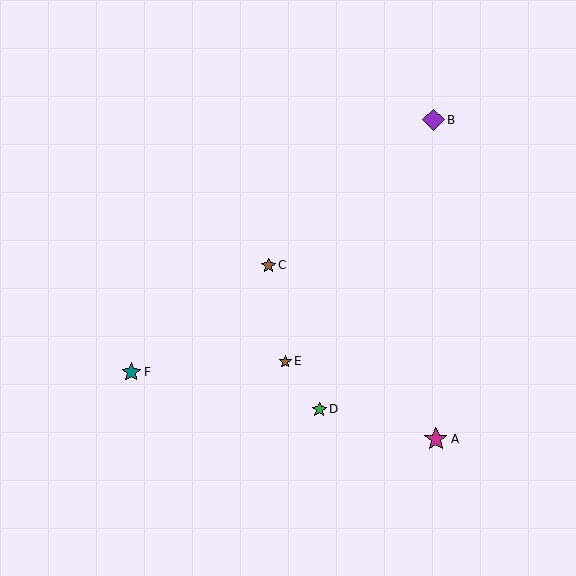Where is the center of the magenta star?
The center of the magenta star is at (436, 439).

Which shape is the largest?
The magenta star (labeled A) is the largest.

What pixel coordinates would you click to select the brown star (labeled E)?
Click at (285, 361) to select the brown star E.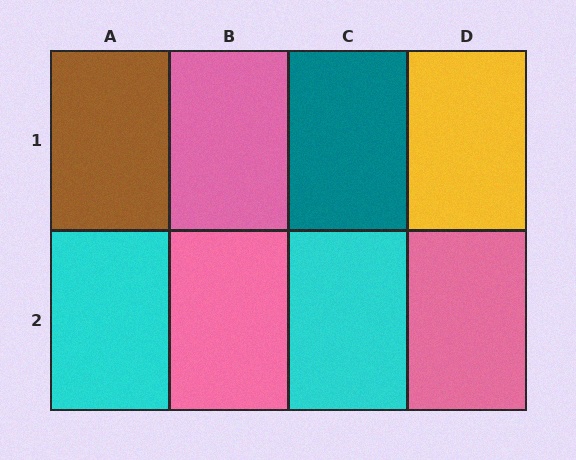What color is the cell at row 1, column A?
Brown.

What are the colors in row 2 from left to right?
Cyan, pink, cyan, pink.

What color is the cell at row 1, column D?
Yellow.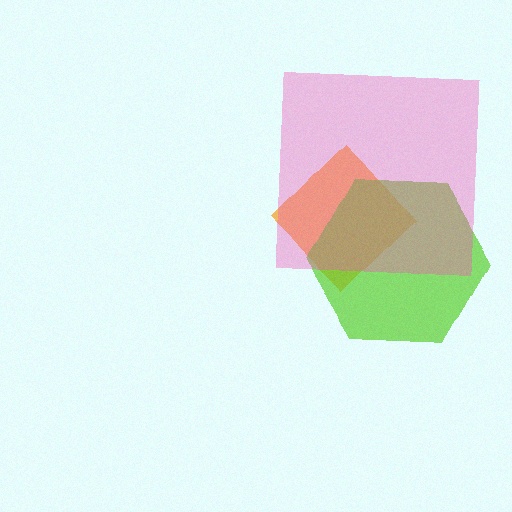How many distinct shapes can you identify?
There are 3 distinct shapes: an orange diamond, a lime hexagon, a pink square.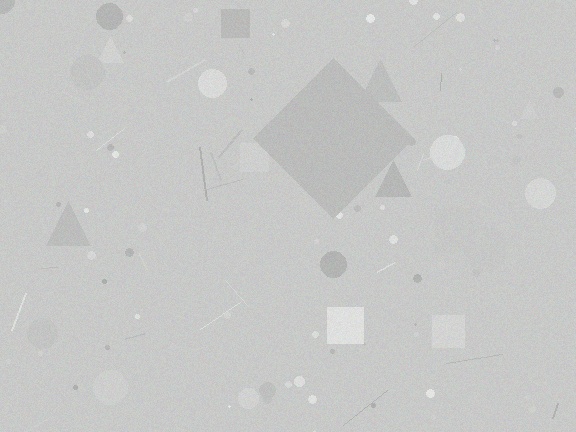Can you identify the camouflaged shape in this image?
The camouflaged shape is a diamond.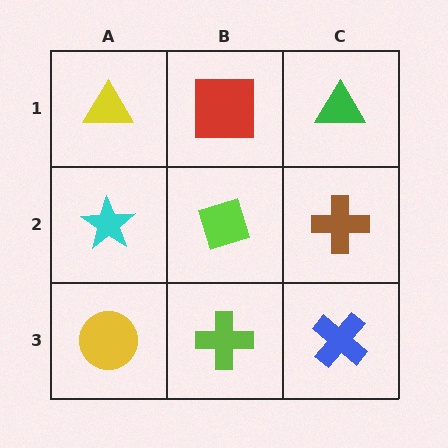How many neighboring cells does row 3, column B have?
3.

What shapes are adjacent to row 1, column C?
A brown cross (row 2, column C), a red square (row 1, column B).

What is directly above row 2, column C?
A green triangle.